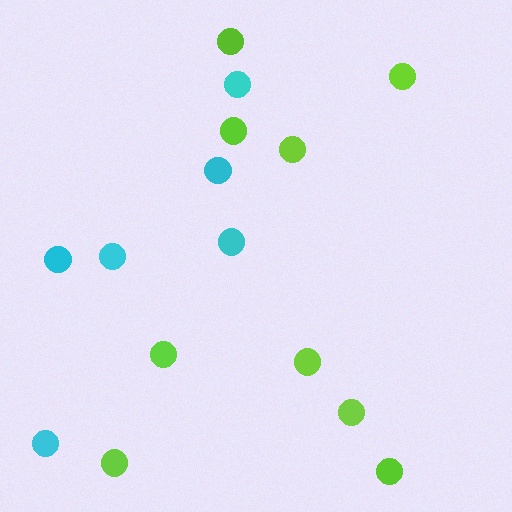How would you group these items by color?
There are 2 groups: one group of cyan circles (6) and one group of lime circles (9).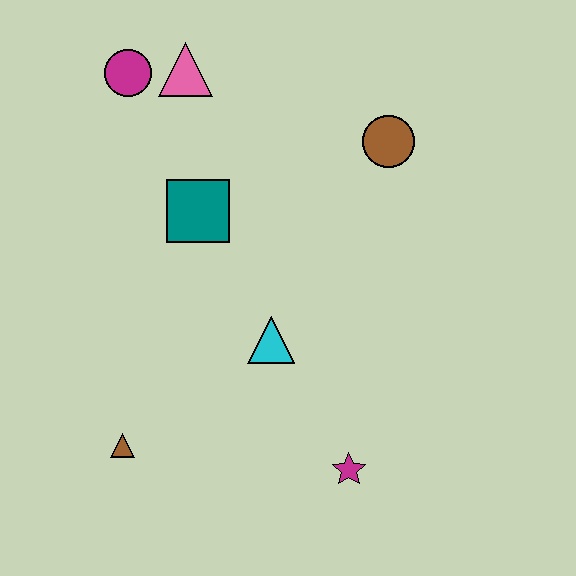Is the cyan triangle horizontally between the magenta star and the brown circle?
No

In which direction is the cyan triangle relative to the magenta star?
The cyan triangle is above the magenta star.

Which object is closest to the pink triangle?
The magenta circle is closest to the pink triangle.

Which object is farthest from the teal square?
The magenta star is farthest from the teal square.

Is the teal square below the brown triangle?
No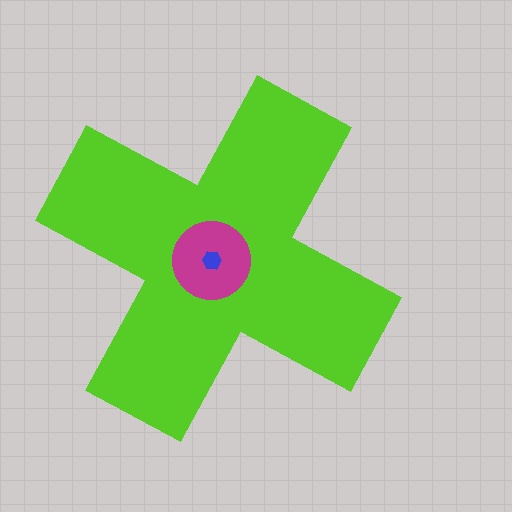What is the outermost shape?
The lime cross.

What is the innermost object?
The blue hexagon.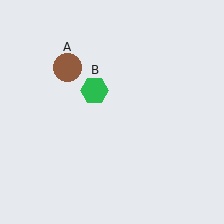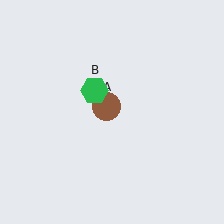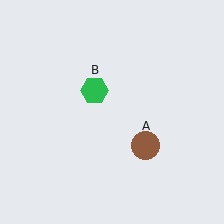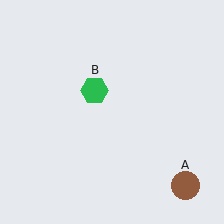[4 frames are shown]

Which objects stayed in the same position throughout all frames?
Green hexagon (object B) remained stationary.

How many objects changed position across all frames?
1 object changed position: brown circle (object A).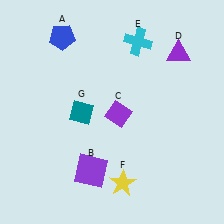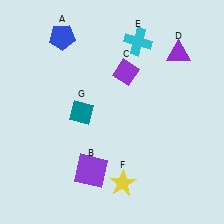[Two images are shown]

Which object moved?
The purple diamond (C) moved up.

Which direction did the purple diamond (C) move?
The purple diamond (C) moved up.